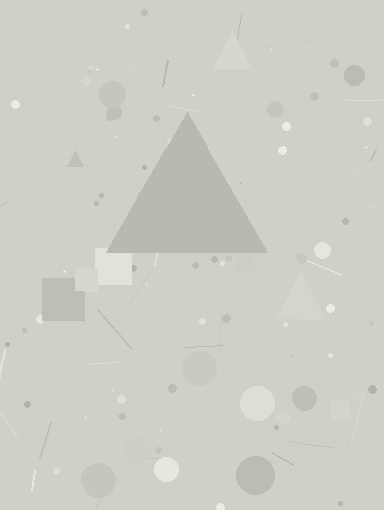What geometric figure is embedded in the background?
A triangle is embedded in the background.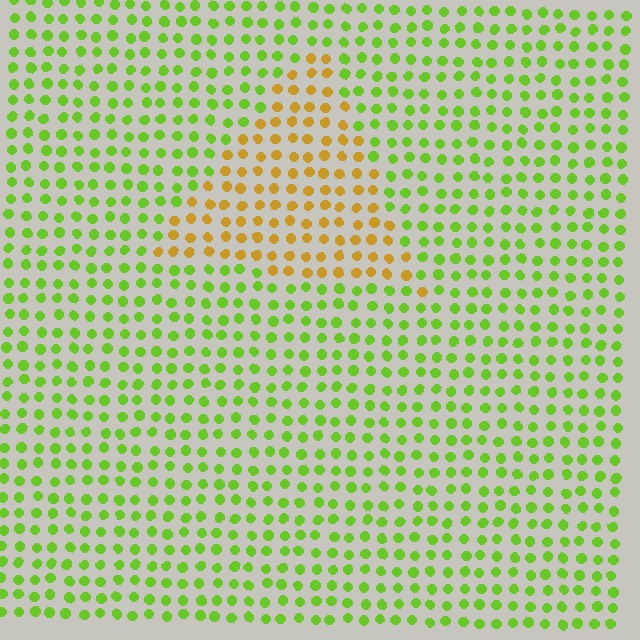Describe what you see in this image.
The image is filled with small lime elements in a uniform arrangement. A triangle-shaped region is visible where the elements are tinted to a slightly different hue, forming a subtle color boundary.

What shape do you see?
I see a triangle.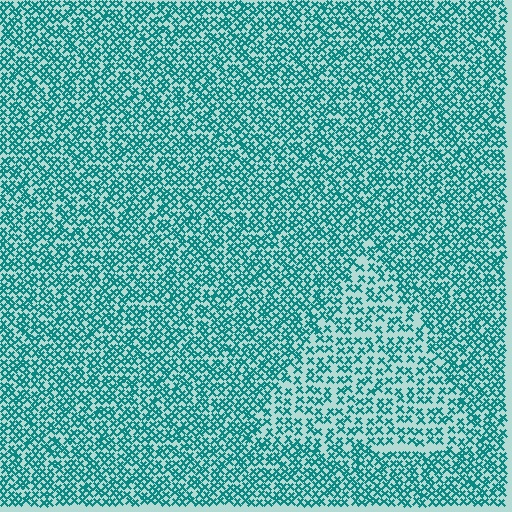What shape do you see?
I see a triangle.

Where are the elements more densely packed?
The elements are more densely packed outside the triangle boundary.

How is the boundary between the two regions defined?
The boundary is defined by a change in element density (approximately 1.7x ratio). All elements are the same color, size, and shape.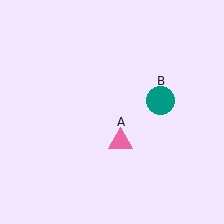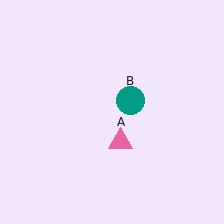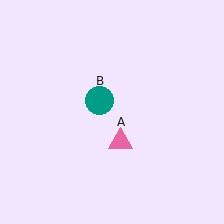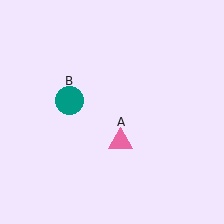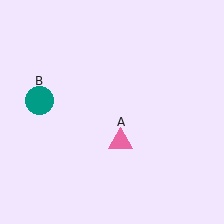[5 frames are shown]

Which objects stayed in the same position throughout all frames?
Pink triangle (object A) remained stationary.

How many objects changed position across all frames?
1 object changed position: teal circle (object B).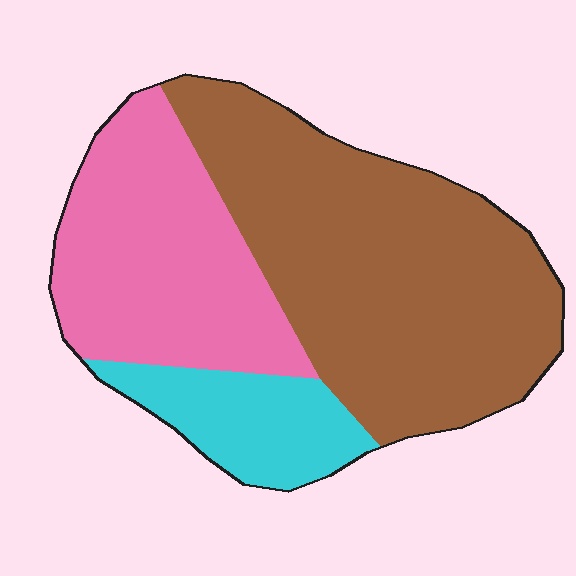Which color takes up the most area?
Brown, at roughly 55%.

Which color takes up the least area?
Cyan, at roughly 15%.